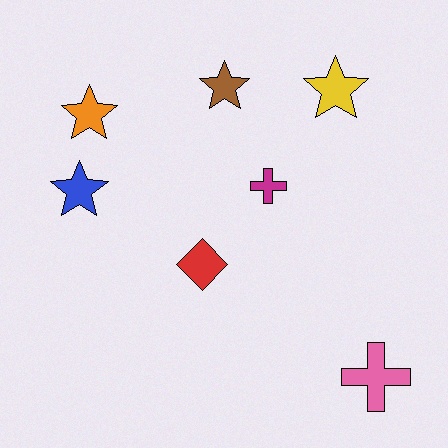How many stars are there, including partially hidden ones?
There are 4 stars.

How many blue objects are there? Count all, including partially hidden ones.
There is 1 blue object.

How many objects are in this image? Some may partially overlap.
There are 7 objects.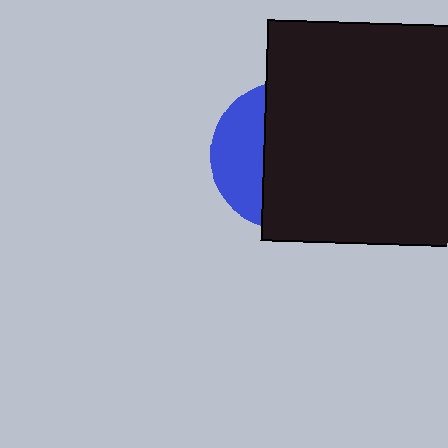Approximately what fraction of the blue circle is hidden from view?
Roughly 67% of the blue circle is hidden behind the black square.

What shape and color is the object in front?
The object in front is a black square.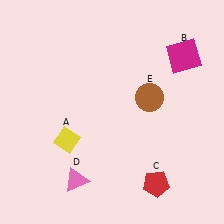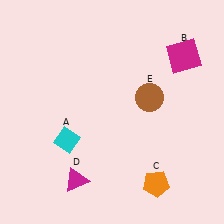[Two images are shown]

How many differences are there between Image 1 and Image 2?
There are 3 differences between the two images.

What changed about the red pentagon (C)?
In Image 1, C is red. In Image 2, it changed to orange.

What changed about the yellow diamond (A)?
In Image 1, A is yellow. In Image 2, it changed to cyan.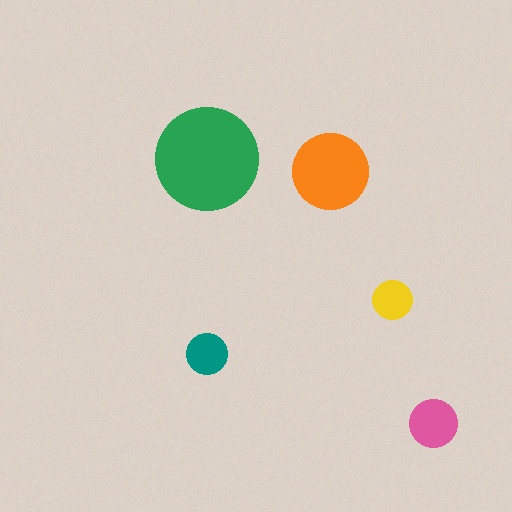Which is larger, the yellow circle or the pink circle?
The pink one.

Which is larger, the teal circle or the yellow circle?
The teal one.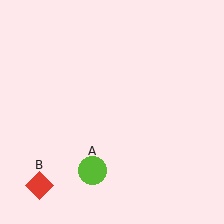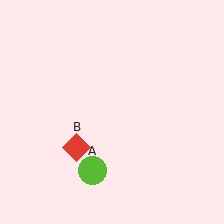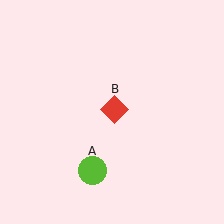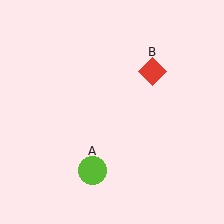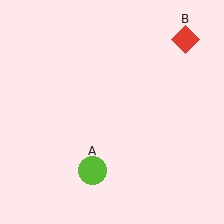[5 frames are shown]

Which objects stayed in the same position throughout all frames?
Lime circle (object A) remained stationary.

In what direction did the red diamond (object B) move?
The red diamond (object B) moved up and to the right.